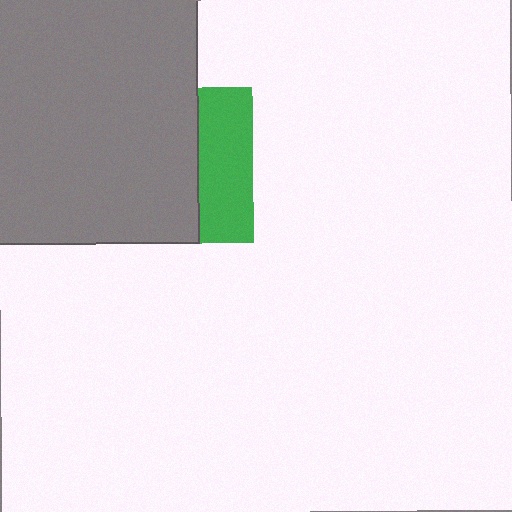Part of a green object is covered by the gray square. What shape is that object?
It is a square.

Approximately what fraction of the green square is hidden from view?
Roughly 65% of the green square is hidden behind the gray square.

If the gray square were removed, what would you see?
You would see the complete green square.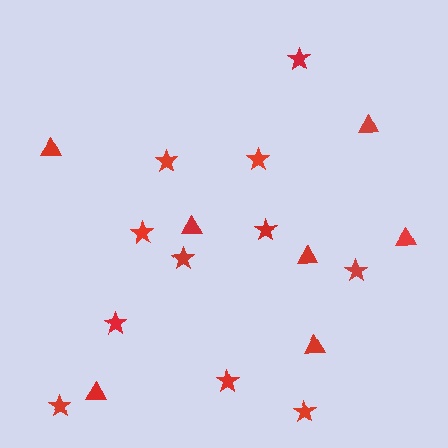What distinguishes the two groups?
There are 2 groups: one group of stars (11) and one group of triangles (7).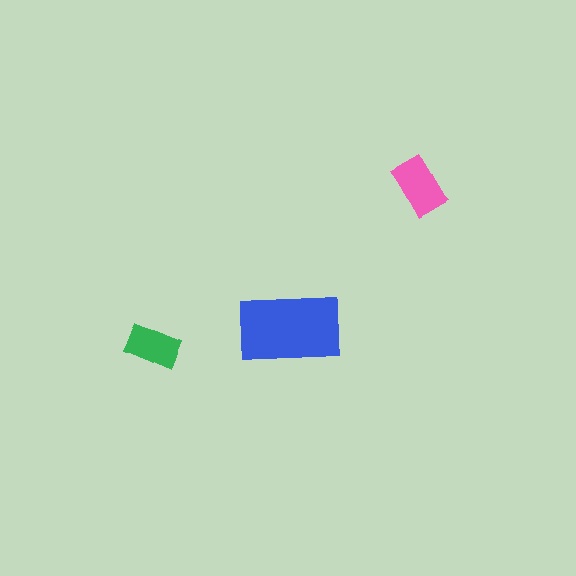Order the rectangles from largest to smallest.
the blue one, the pink one, the green one.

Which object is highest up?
The pink rectangle is topmost.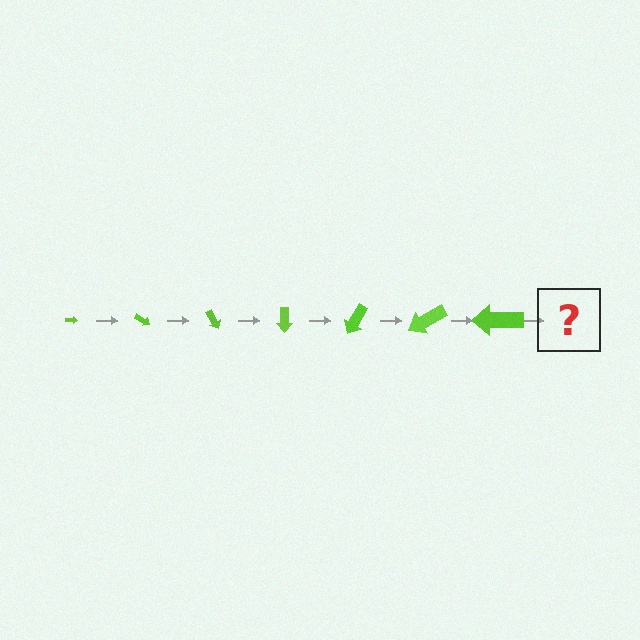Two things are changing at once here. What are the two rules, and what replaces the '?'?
The two rules are that the arrow grows larger each step and it rotates 30 degrees each step. The '?' should be an arrow, larger than the previous one and rotated 210 degrees from the start.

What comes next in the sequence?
The next element should be an arrow, larger than the previous one and rotated 210 degrees from the start.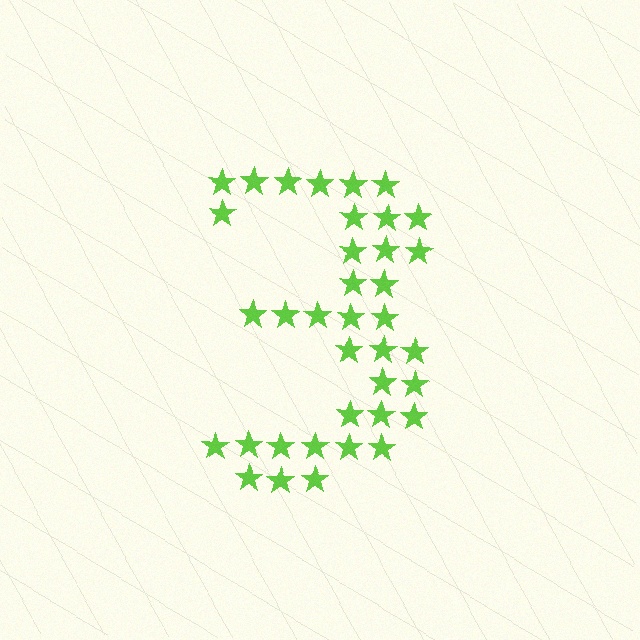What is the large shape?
The large shape is the digit 3.